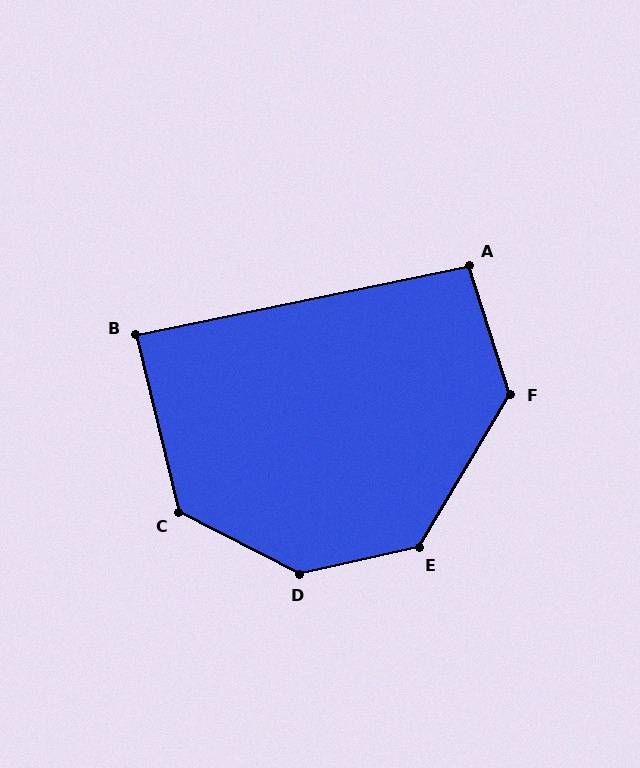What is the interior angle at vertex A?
Approximately 96 degrees (obtuse).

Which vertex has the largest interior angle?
D, at approximately 140 degrees.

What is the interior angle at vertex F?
Approximately 132 degrees (obtuse).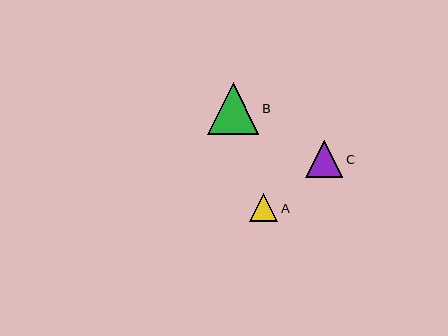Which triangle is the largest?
Triangle B is the largest with a size of approximately 51 pixels.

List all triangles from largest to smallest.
From largest to smallest: B, C, A.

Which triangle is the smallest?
Triangle A is the smallest with a size of approximately 28 pixels.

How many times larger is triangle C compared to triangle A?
Triangle C is approximately 1.3 times the size of triangle A.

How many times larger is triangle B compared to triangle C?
Triangle B is approximately 1.4 times the size of triangle C.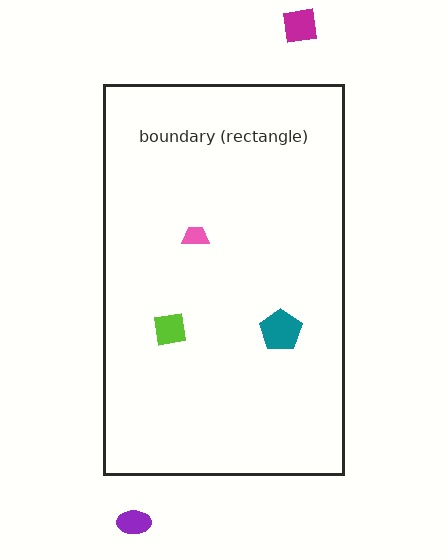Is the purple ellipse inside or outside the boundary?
Outside.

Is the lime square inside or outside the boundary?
Inside.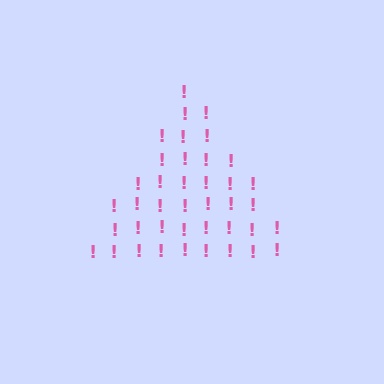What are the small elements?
The small elements are exclamation marks.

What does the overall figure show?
The overall figure shows a triangle.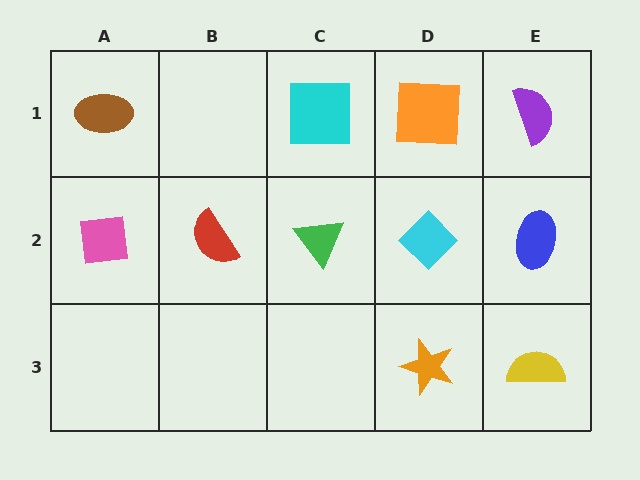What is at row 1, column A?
A brown ellipse.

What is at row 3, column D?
An orange star.